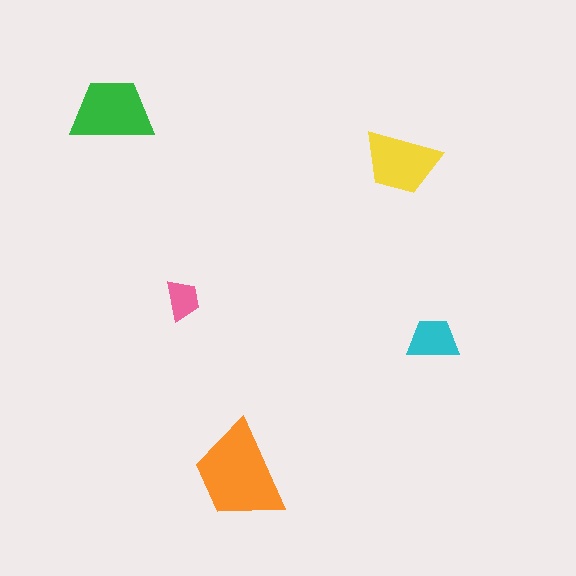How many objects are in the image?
There are 5 objects in the image.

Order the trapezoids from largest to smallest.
the orange one, the green one, the yellow one, the cyan one, the pink one.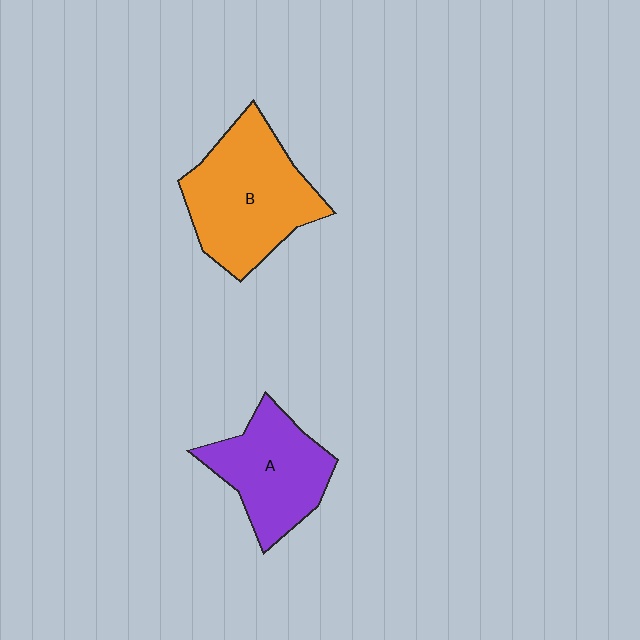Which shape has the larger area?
Shape B (orange).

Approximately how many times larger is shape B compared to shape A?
Approximately 1.3 times.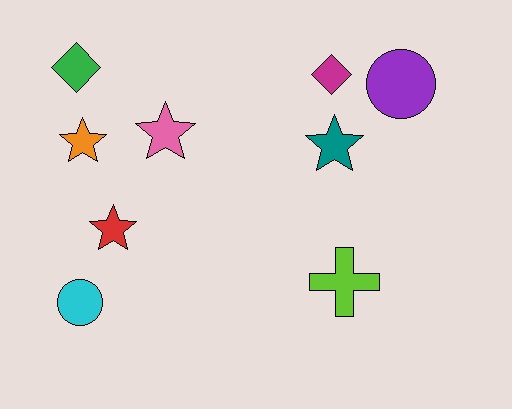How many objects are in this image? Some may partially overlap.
There are 9 objects.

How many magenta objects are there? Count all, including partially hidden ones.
There is 1 magenta object.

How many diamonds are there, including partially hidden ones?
There are 2 diamonds.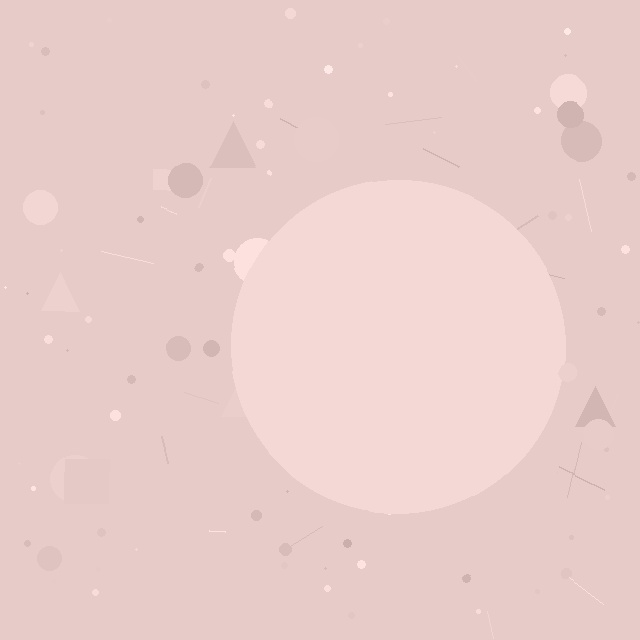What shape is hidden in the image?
A circle is hidden in the image.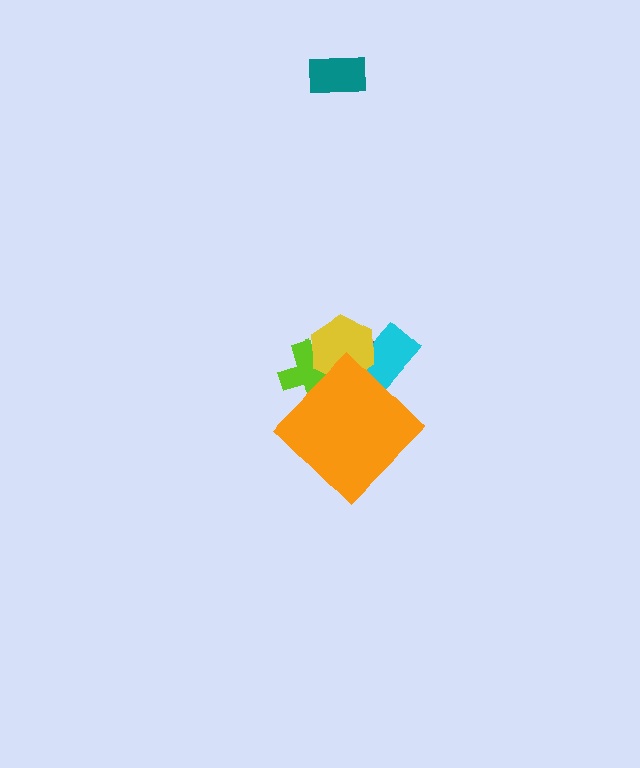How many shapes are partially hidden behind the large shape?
4 shapes are partially hidden.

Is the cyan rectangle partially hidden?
Yes, the cyan rectangle is partially hidden behind the orange diamond.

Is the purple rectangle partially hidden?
Yes, the purple rectangle is partially hidden behind the orange diamond.